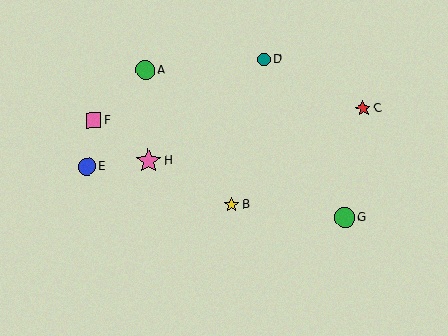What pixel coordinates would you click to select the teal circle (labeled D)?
Click at (264, 59) to select the teal circle D.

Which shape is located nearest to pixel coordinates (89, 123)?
The pink square (labeled F) at (93, 121) is nearest to that location.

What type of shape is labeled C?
Shape C is a red star.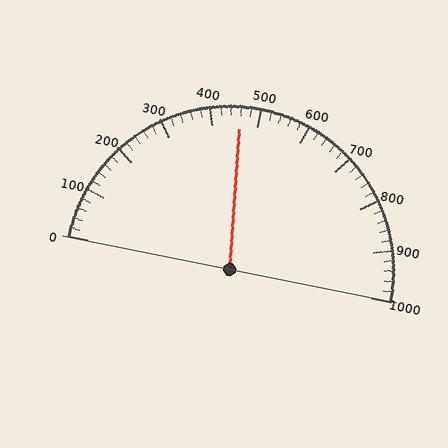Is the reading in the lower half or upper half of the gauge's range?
The reading is in the lower half of the range (0 to 1000).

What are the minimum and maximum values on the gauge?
The gauge ranges from 0 to 1000.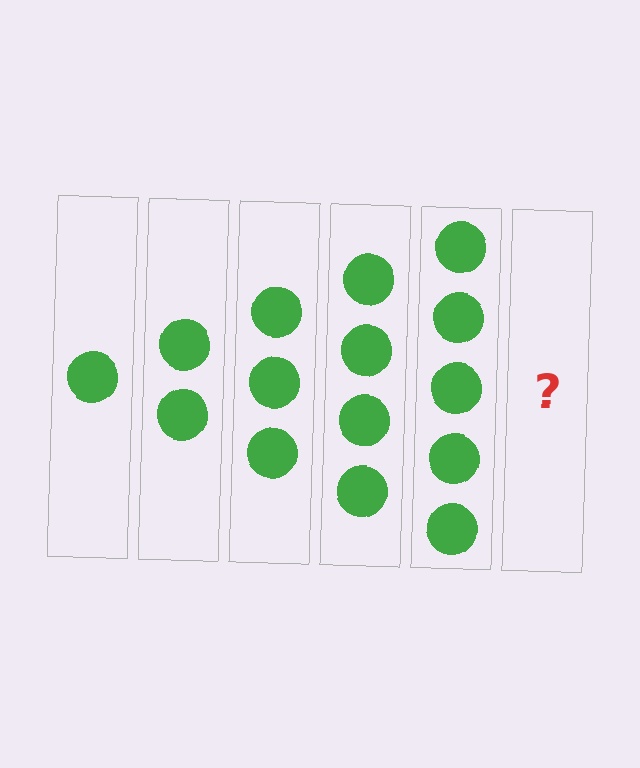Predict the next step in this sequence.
The next step is 6 circles.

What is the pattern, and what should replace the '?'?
The pattern is that each step adds one more circle. The '?' should be 6 circles.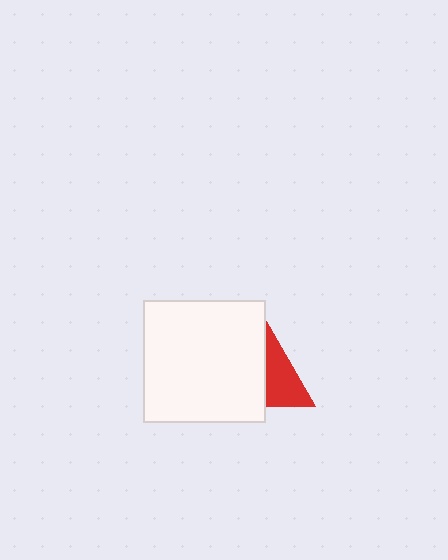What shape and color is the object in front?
The object in front is a white square.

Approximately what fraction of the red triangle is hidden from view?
Roughly 61% of the red triangle is hidden behind the white square.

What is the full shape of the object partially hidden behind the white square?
The partially hidden object is a red triangle.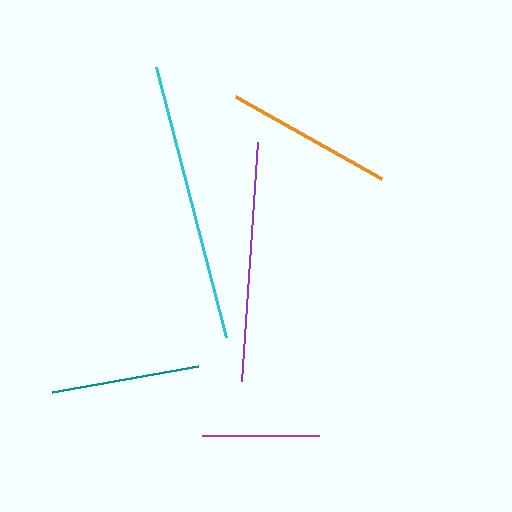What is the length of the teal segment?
The teal segment is approximately 148 pixels long.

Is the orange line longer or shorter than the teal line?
The orange line is longer than the teal line.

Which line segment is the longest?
The cyan line is the longest at approximately 278 pixels.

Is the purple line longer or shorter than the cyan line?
The cyan line is longer than the purple line.